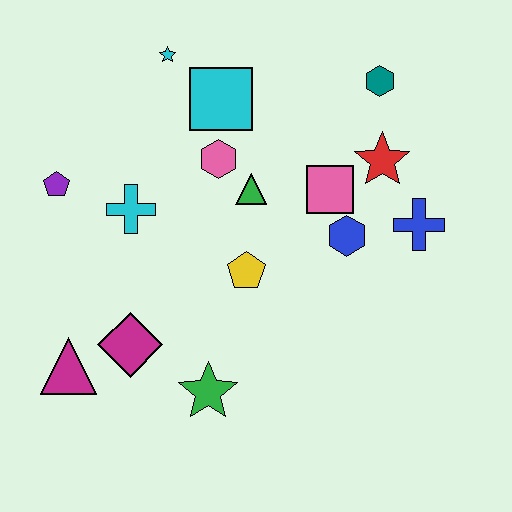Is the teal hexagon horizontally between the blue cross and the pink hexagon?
Yes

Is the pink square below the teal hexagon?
Yes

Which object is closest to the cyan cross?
The purple pentagon is closest to the cyan cross.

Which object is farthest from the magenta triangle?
The teal hexagon is farthest from the magenta triangle.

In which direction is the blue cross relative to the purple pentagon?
The blue cross is to the right of the purple pentagon.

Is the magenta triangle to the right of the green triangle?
No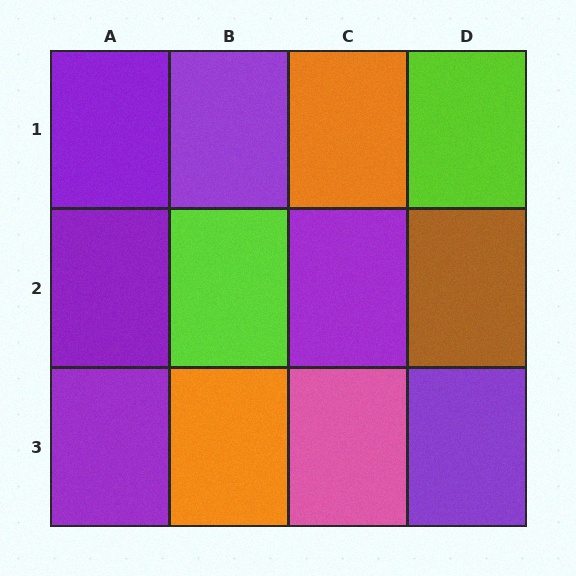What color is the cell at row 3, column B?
Orange.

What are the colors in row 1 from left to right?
Purple, purple, orange, lime.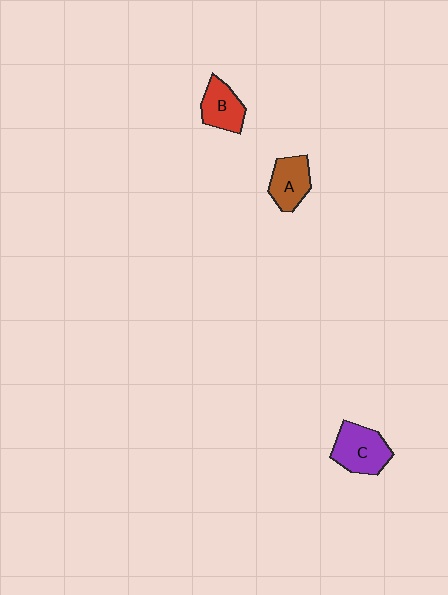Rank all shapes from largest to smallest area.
From largest to smallest: C (purple), A (brown), B (red).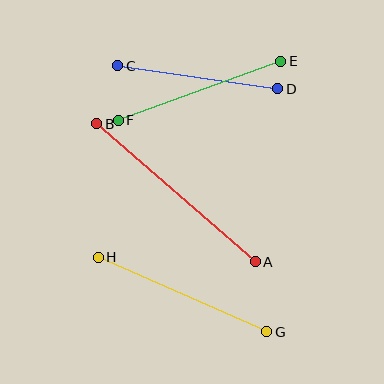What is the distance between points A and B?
The distance is approximately 210 pixels.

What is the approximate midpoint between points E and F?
The midpoint is at approximately (200, 91) pixels.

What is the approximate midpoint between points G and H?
The midpoint is at approximately (183, 294) pixels.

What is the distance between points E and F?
The distance is approximately 173 pixels.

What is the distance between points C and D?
The distance is approximately 162 pixels.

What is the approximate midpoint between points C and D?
The midpoint is at approximately (198, 77) pixels.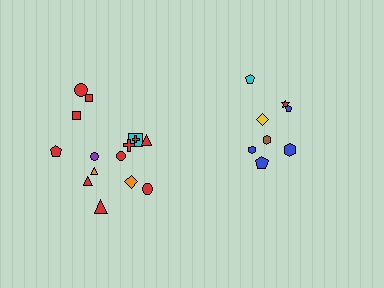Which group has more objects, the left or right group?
The left group.